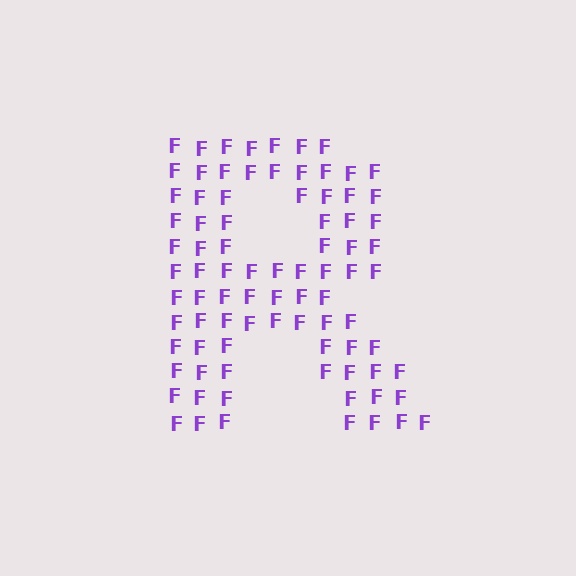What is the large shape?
The large shape is the letter R.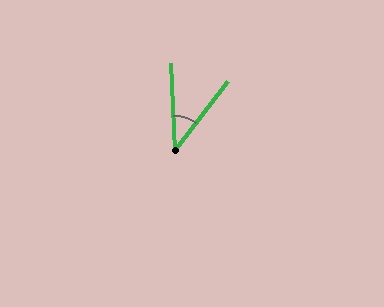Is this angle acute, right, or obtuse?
It is acute.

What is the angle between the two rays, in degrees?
Approximately 40 degrees.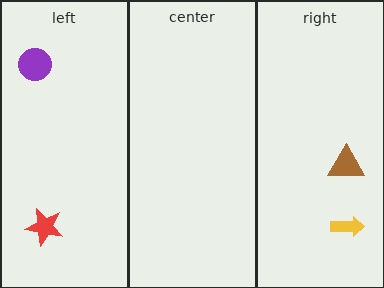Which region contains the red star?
The left region.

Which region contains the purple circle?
The left region.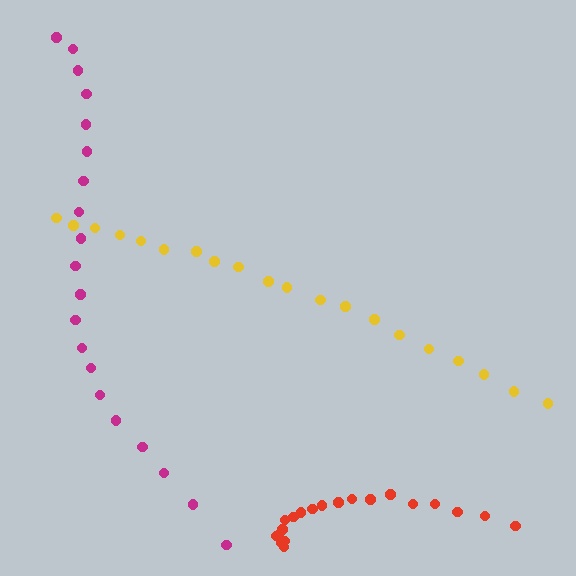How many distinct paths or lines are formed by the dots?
There are 3 distinct paths.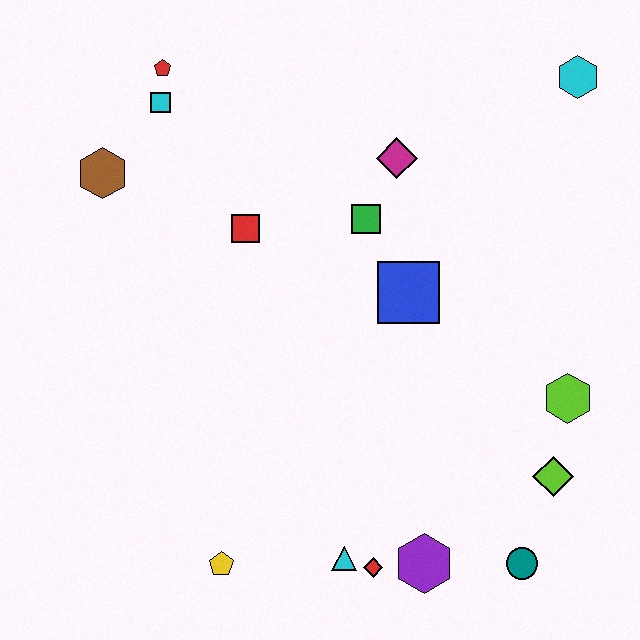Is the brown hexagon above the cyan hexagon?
No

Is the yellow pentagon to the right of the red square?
No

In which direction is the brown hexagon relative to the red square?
The brown hexagon is to the left of the red square.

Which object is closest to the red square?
The green square is closest to the red square.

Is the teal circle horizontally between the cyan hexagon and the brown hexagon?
Yes